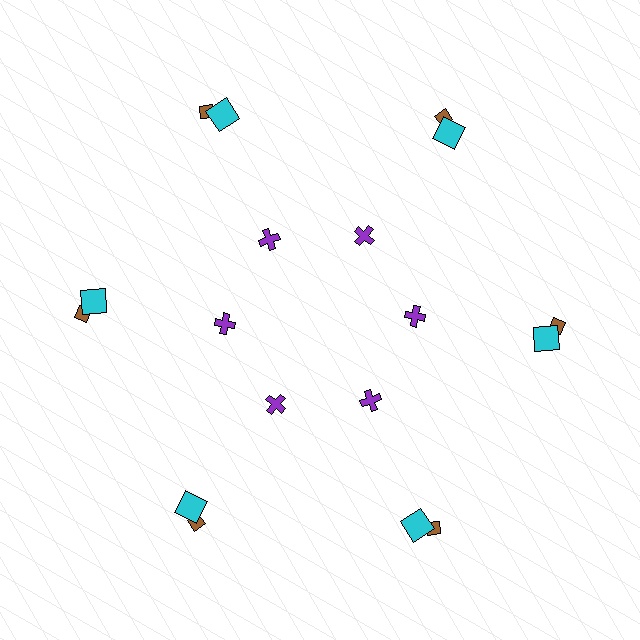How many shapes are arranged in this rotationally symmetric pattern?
There are 18 shapes, arranged in 6 groups of 3.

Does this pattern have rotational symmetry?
Yes, this pattern has 6-fold rotational symmetry. It looks the same after rotating 60 degrees around the center.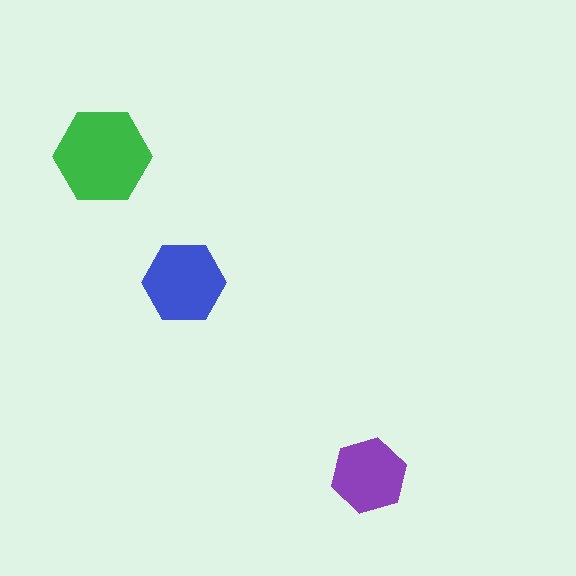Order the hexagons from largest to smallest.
the green one, the blue one, the purple one.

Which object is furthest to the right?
The purple hexagon is rightmost.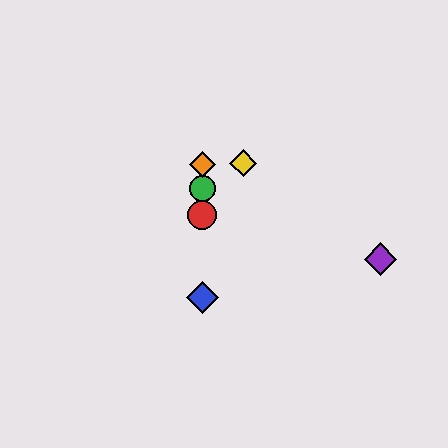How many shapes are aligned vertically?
4 shapes (the red circle, the blue diamond, the green circle, the orange diamond) are aligned vertically.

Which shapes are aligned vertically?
The red circle, the blue diamond, the green circle, the orange diamond are aligned vertically.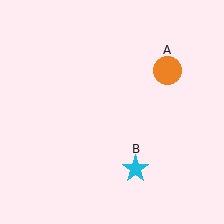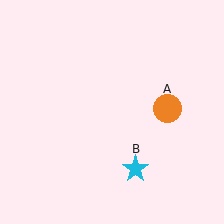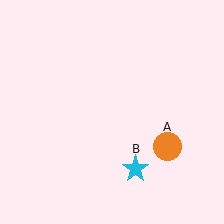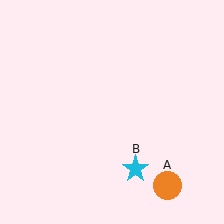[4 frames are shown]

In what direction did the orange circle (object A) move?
The orange circle (object A) moved down.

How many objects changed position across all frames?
1 object changed position: orange circle (object A).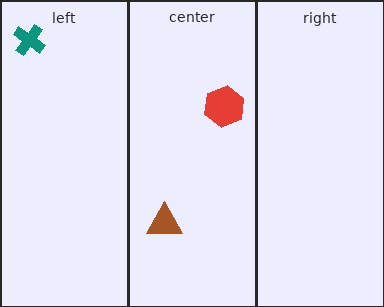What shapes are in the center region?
The red hexagon, the brown triangle.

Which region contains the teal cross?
The left region.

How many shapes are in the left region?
1.